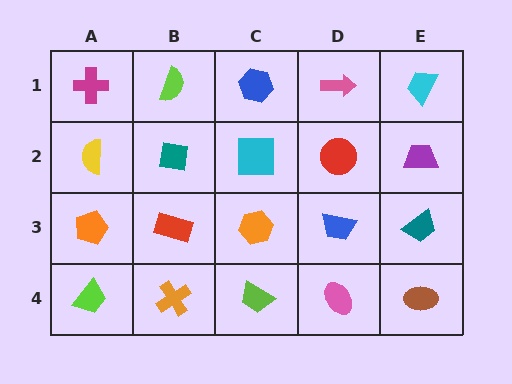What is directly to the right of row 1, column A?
A lime semicircle.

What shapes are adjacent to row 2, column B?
A lime semicircle (row 1, column B), a red rectangle (row 3, column B), a yellow semicircle (row 2, column A), a cyan square (row 2, column C).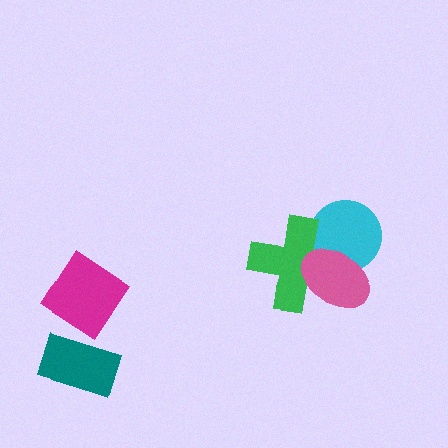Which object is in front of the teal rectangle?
The magenta diamond is in front of the teal rectangle.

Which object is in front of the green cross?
The pink ellipse is in front of the green cross.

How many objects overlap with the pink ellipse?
2 objects overlap with the pink ellipse.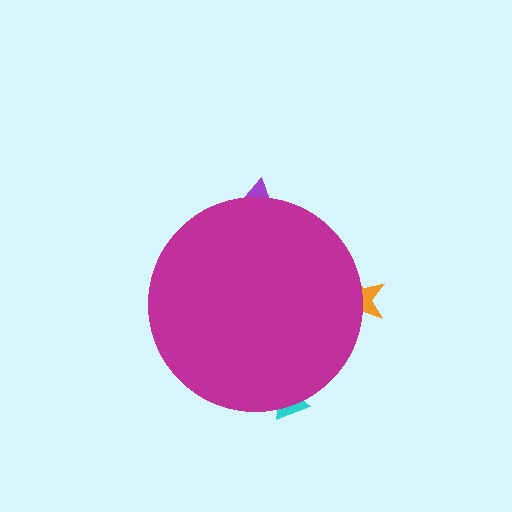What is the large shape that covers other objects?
A magenta circle.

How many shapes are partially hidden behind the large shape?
3 shapes are partially hidden.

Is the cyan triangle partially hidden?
Yes, the cyan triangle is partially hidden behind the magenta circle.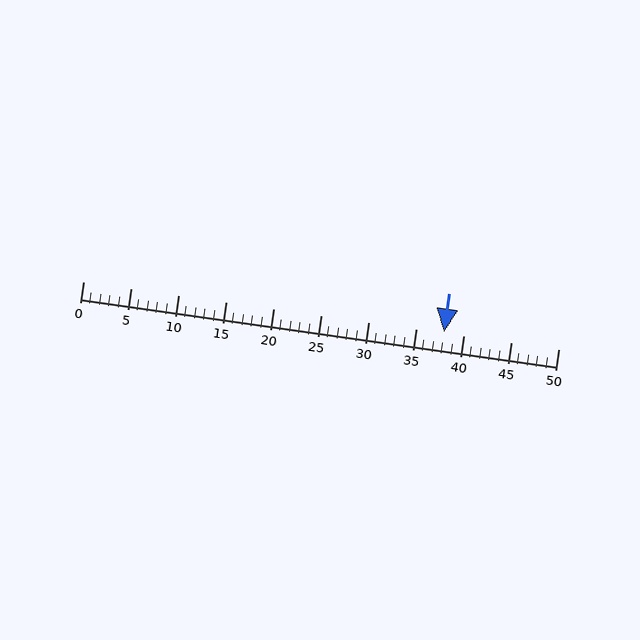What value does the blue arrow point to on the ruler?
The blue arrow points to approximately 38.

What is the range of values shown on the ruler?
The ruler shows values from 0 to 50.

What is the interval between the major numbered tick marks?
The major tick marks are spaced 5 units apart.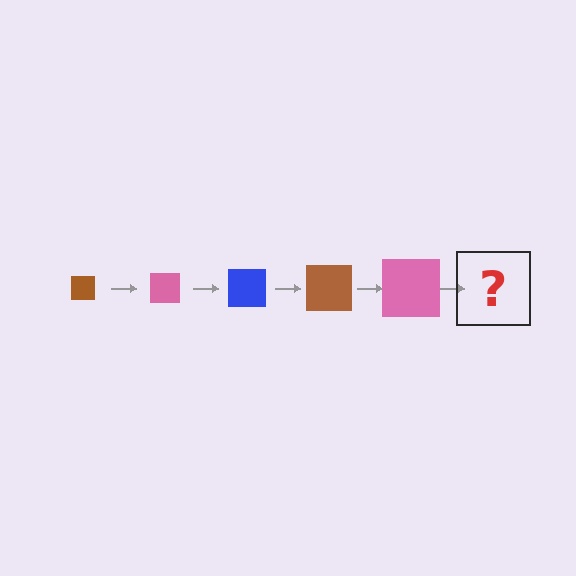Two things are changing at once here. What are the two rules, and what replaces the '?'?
The two rules are that the square grows larger each step and the color cycles through brown, pink, and blue. The '?' should be a blue square, larger than the previous one.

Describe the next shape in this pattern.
It should be a blue square, larger than the previous one.